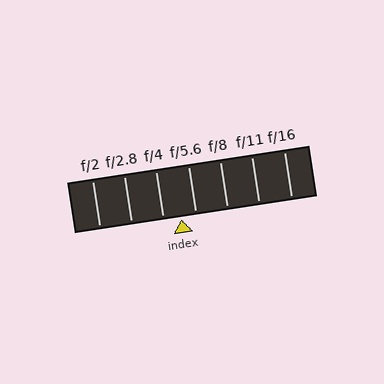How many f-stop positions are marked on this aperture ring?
There are 7 f-stop positions marked.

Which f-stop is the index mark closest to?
The index mark is closest to f/5.6.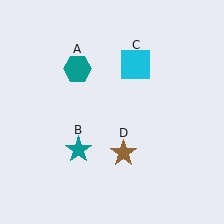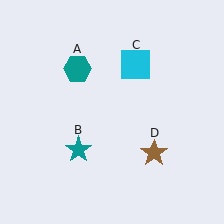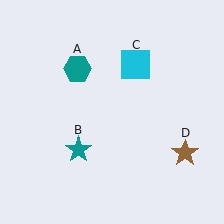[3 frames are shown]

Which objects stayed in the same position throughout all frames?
Teal hexagon (object A) and teal star (object B) and cyan square (object C) remained stationary.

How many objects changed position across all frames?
1 object changed position: brown star (object D).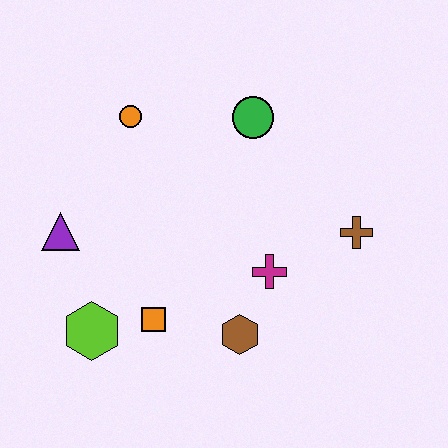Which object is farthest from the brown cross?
The purple triangle is farthest from the brown cross.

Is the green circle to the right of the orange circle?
Yes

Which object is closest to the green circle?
The orange circle is closest to the green circle.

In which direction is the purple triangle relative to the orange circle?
The purple triangle is below the orange circle.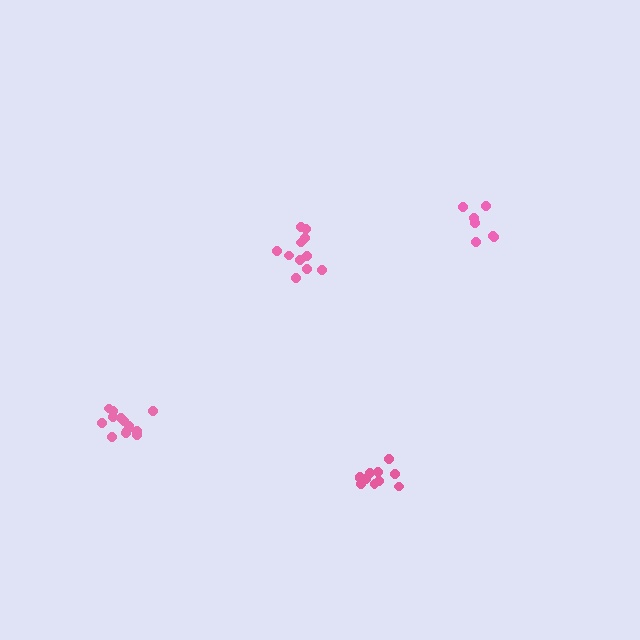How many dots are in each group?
Group 1: 11 dots, Group 2: 12 dots, Group 3: 13 dots, Group 4: 7 dots (43 total).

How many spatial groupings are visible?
There are 4 spatial groupings.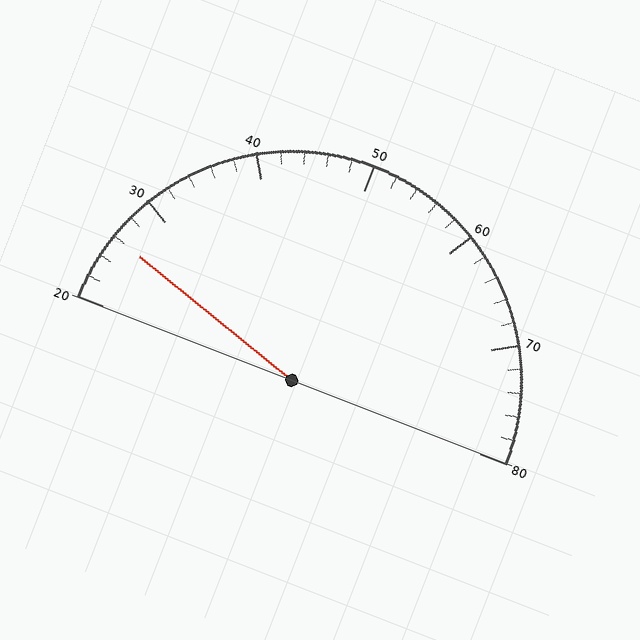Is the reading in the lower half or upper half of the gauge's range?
The reading is in the lower half of the range (20 to 80).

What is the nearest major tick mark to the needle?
The nearest major tick mark is 30.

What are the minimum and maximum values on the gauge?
The gauge ranges from 20 to 80.